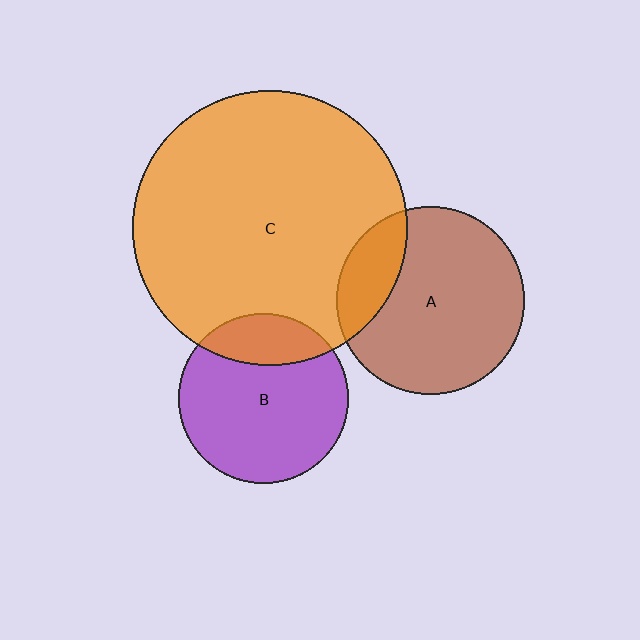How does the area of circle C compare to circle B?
Approximately 2.6 times.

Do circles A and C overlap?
Yes.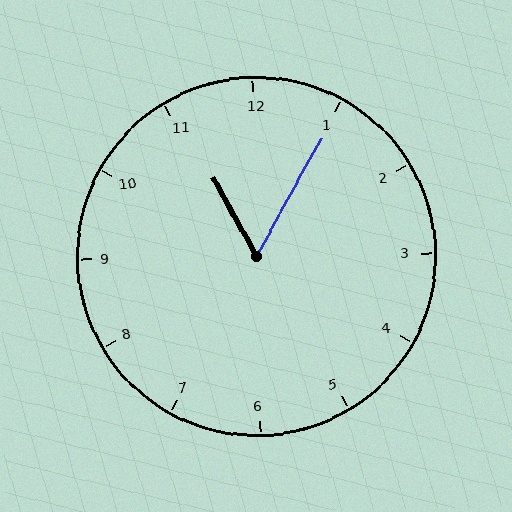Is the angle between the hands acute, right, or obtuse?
It is acute.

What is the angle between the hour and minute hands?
Approximately 58 degrees.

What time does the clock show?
11:05.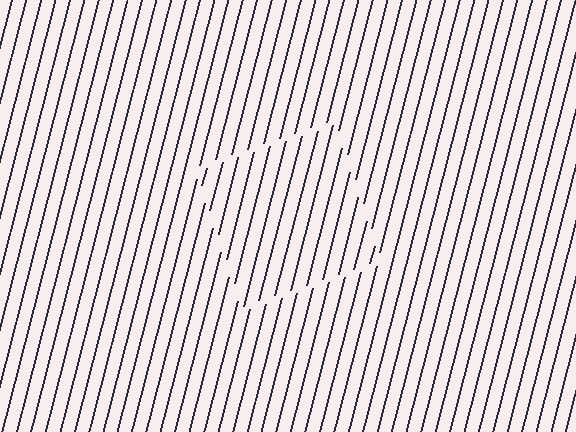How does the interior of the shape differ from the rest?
The interior of the shape contains the same grating, shifted by half a period — the contour is defined by the phase discontinuity where line-ends from the inner and outer gratings abut.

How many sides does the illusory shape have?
4 sides — the line-ends trace a square.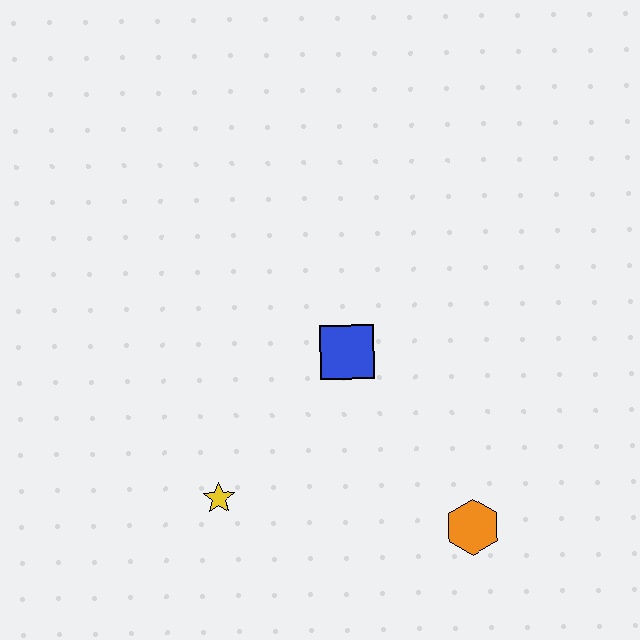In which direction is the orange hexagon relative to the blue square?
The orange hexagon is below the blue square.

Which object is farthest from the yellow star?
The orange hexagon is farthest from the yellow star.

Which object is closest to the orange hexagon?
The blue square is closest to the orange hexagon.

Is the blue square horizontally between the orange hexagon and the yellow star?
Yes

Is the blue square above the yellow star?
Yes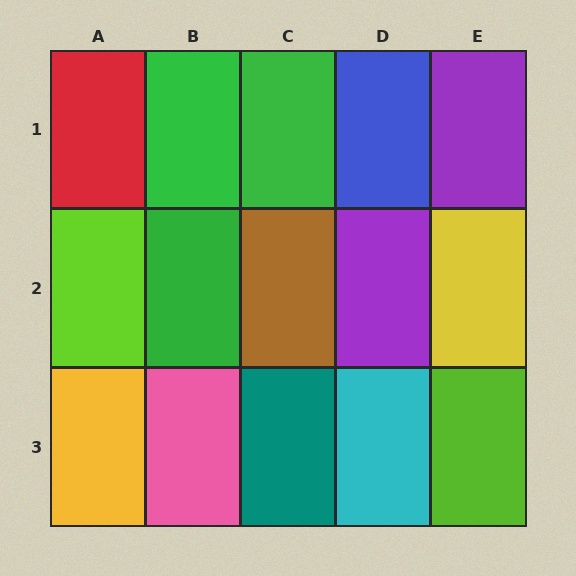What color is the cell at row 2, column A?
Lime.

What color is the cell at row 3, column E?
Lime.